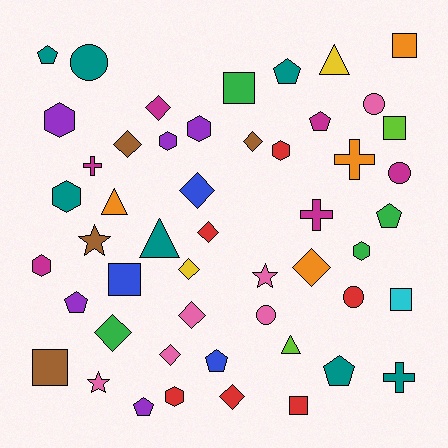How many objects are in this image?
There are 50 objects.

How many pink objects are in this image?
There are 6 pink objects.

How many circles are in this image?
There are 5 circles.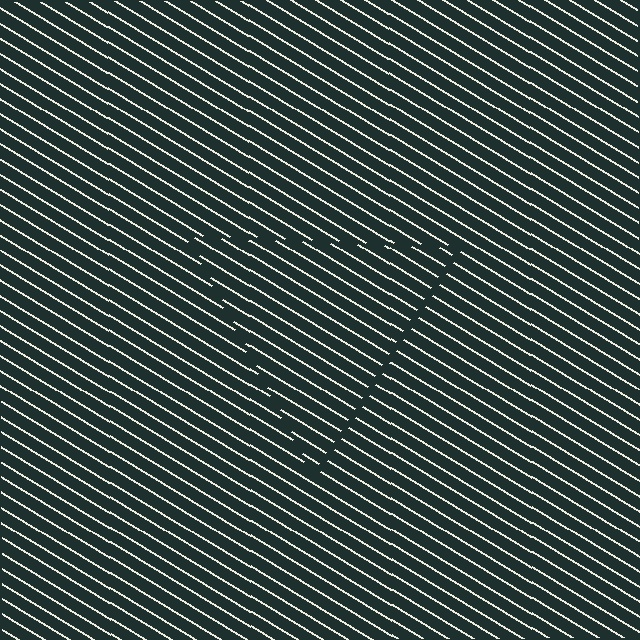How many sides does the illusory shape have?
3 sides — the line-ends trace a triangle.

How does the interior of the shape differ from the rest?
The interior of the shape contains the same grating, shifted by half a period — the contour is defined by the phase discontinuity where line-ends from the inner and outer gratings abut.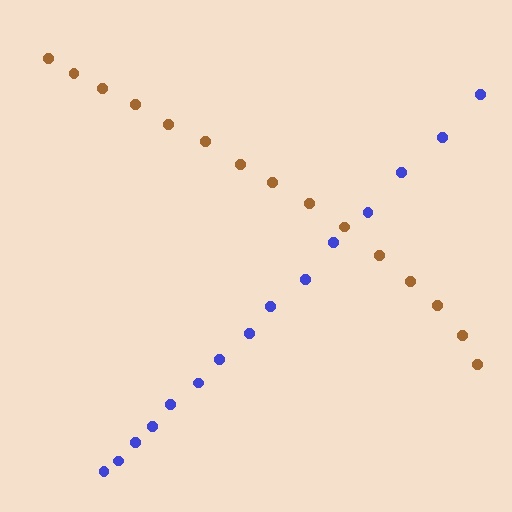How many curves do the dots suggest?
There are 2 distinct paths.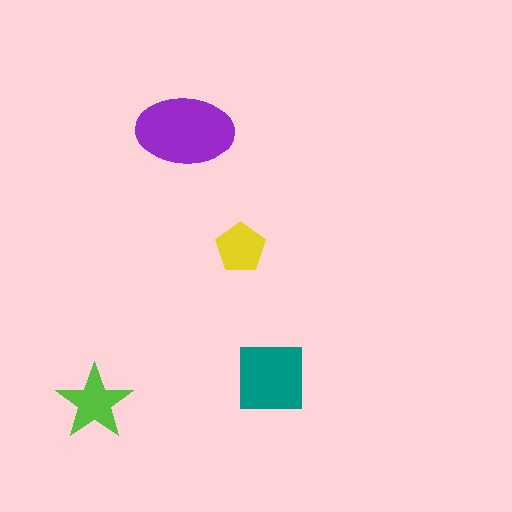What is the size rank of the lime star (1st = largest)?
3rd.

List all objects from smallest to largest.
The yellow pentagon, the lime star, the teal square, the purple ellipse.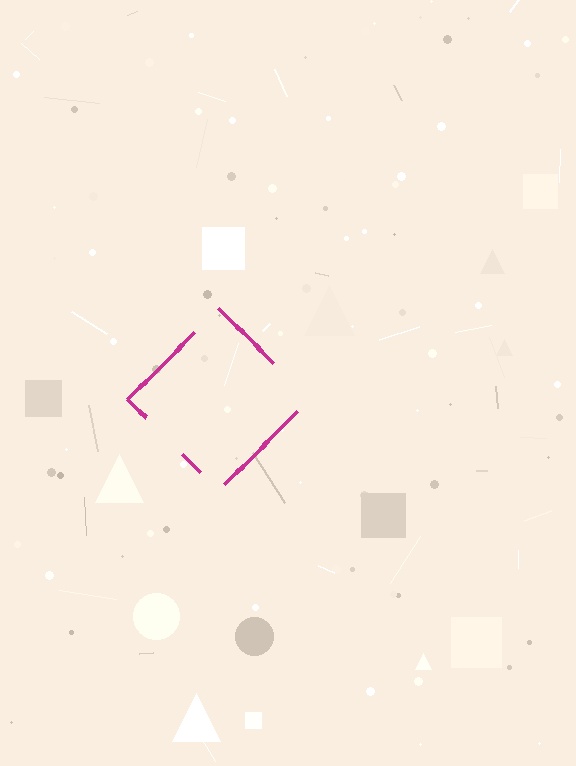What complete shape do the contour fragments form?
The contour fragments form a diamond.